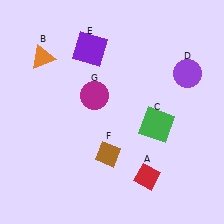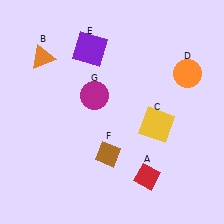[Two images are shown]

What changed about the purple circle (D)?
In Image 1, D is purple. In Image 2, it changed to orange.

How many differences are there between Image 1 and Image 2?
There are 2 differences between the two images.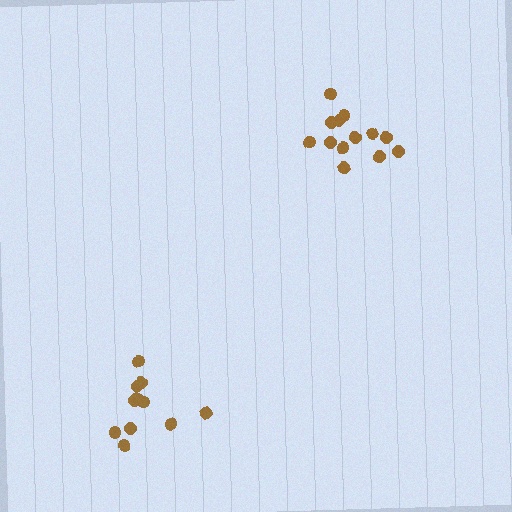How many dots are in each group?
Group 1: 13 dots, Group 2: 12 dots (25 total).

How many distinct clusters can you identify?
There are 2 distinct clusters.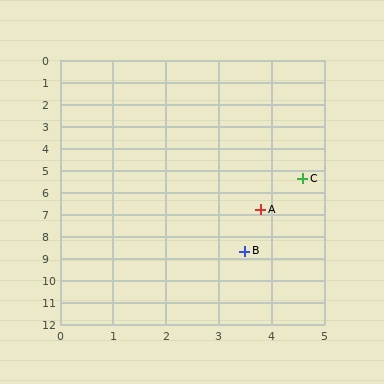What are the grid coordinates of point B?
Point B is at approximately (3.5, 8.7).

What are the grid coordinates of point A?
Point A is at approximately (3.8, 6.8).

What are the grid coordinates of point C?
Point C is at approximately (4.6, 5.4).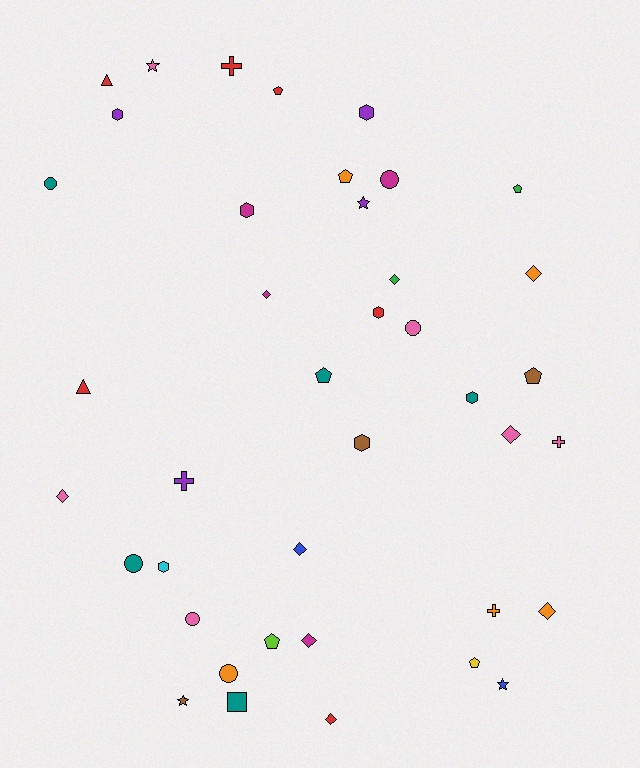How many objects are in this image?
There are 40 objects.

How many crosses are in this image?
There are 4 crosses.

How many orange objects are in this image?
There are 5 orange objects.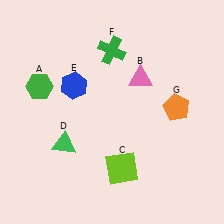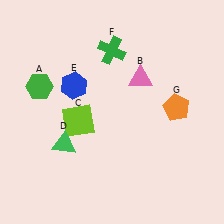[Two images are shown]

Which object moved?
The lime square (C) moved up.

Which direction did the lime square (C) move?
The lime square (C) moved up.